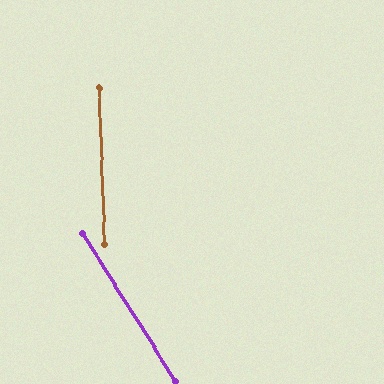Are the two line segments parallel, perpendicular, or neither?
Neither parallel nor perpendicular — they differ by about 30°.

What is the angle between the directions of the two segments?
Approximately 30 degrees.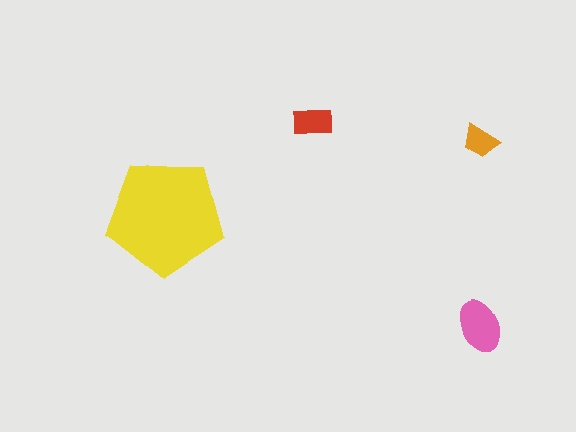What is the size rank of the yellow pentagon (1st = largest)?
1st.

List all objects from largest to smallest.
The yellow pentagon, the pink ellipse, the red rectangle, the orange trapezoid.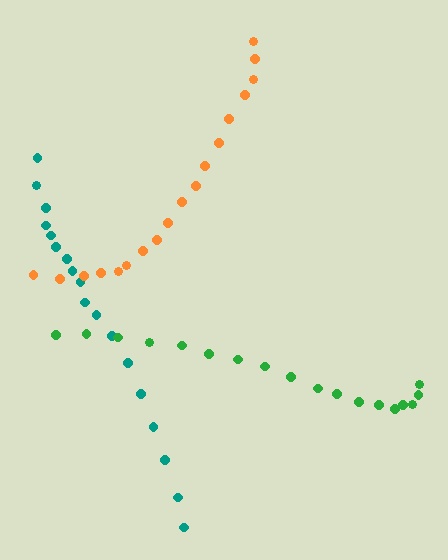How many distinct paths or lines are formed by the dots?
There are 3 distinct paths.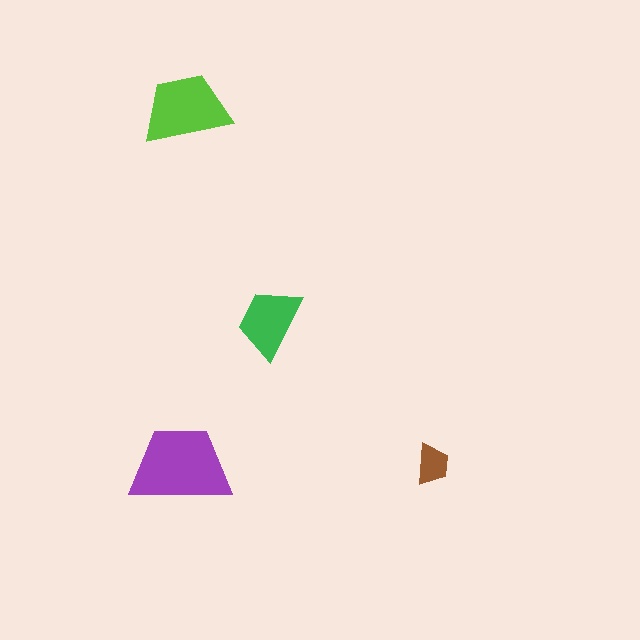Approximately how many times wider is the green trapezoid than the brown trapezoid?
About 1.5 times wider.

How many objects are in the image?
There are 4 objects in the image.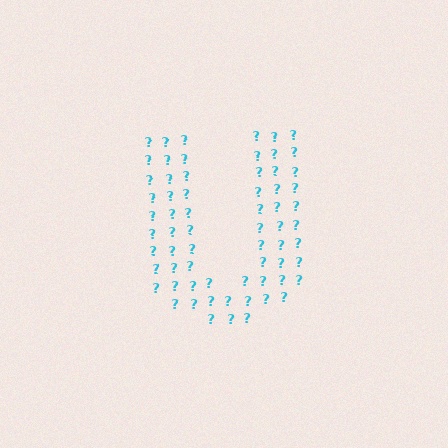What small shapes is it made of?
It is made of small question marks.